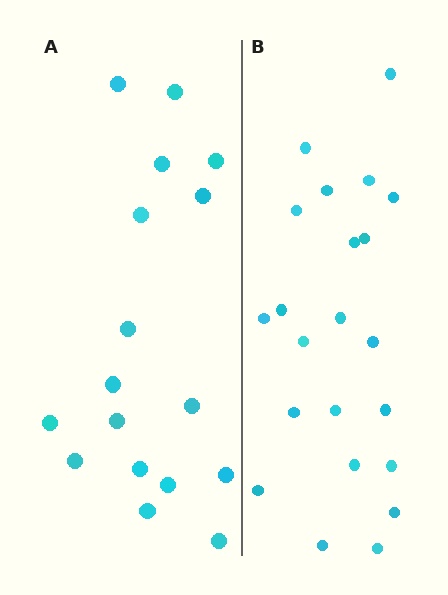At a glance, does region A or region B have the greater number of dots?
Region B (the right region) has more dots.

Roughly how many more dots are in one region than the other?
Region B has about 5 more dots than region A.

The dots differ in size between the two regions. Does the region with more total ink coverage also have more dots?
No. Region A has more total ink coverage because its dots are larger, but region B actually contains more individual dots. Total area can be misleading — the number of items is what matters here.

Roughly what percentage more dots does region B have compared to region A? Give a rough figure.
About 30% more.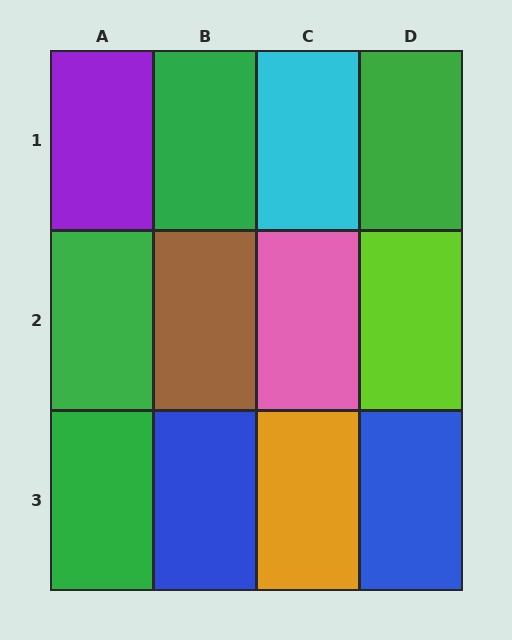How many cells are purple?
1 cell is purple.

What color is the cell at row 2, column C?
Pink.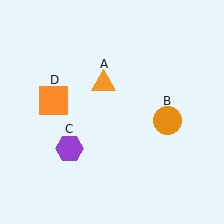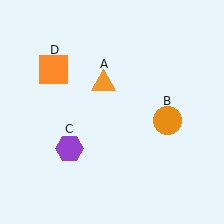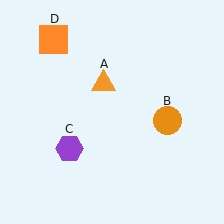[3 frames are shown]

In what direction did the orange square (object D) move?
The orange square (object D) moved up.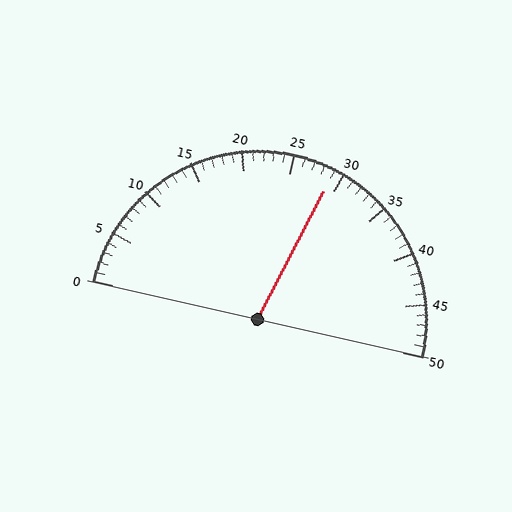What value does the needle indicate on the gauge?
The needle indicates approximately 29.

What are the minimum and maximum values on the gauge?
The gauge ranges from 0 to 50.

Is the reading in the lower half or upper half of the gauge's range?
The reading is in the upper half of the range (0 to 50).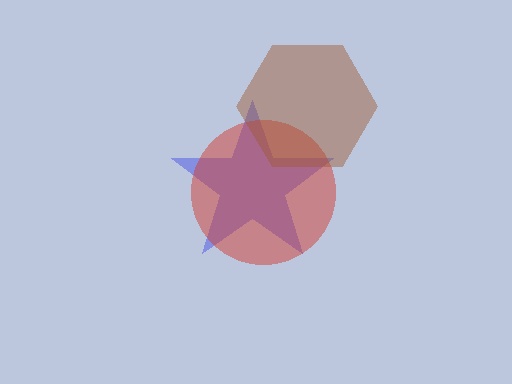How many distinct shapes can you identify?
There are 3 distinct shapes: a blue star, a red circle, a brown hexagon.